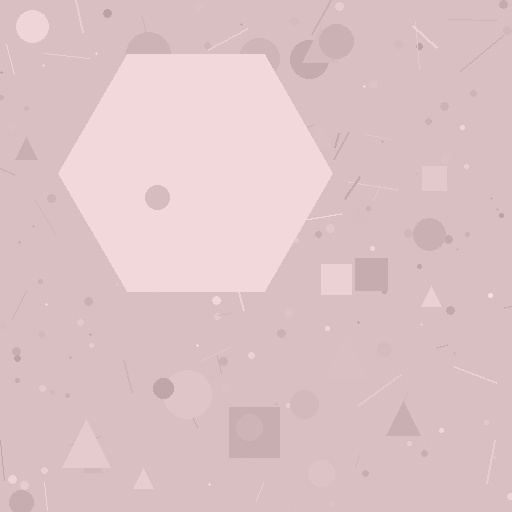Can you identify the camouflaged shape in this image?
The camouflaged shape is a hexagon.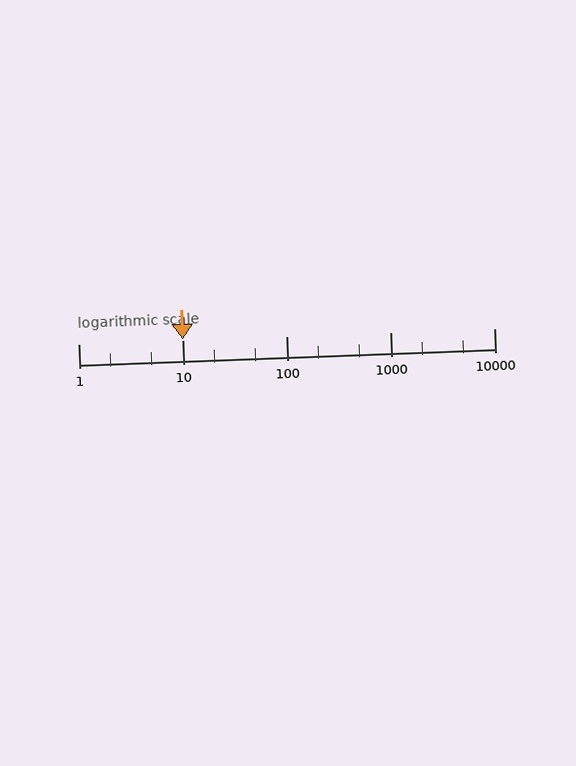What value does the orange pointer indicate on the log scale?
The pointer indicates approximately 10.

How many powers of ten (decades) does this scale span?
The scale spans 4 decades, from 1 to 10000.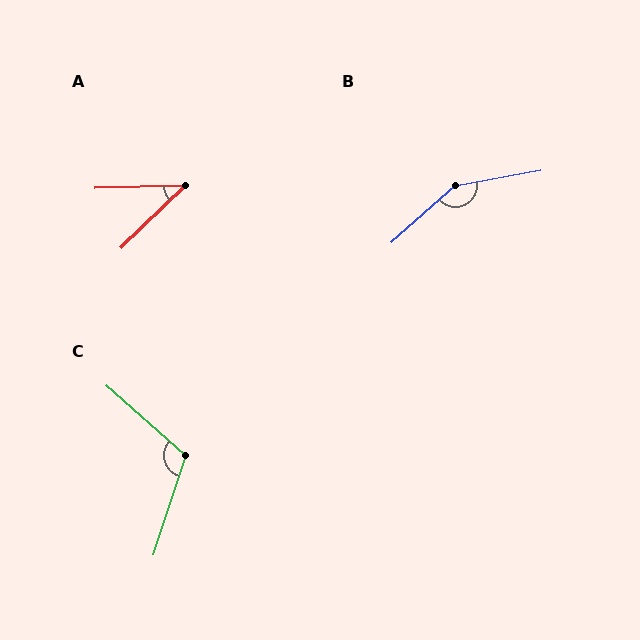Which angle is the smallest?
A, at approximately 43 degrees.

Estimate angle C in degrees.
Approximately 114 degrees.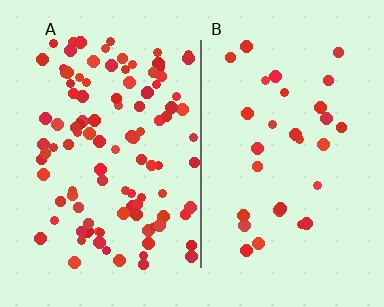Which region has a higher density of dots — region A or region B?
A (the left).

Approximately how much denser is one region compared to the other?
Approximately 3.5× — region A over region B.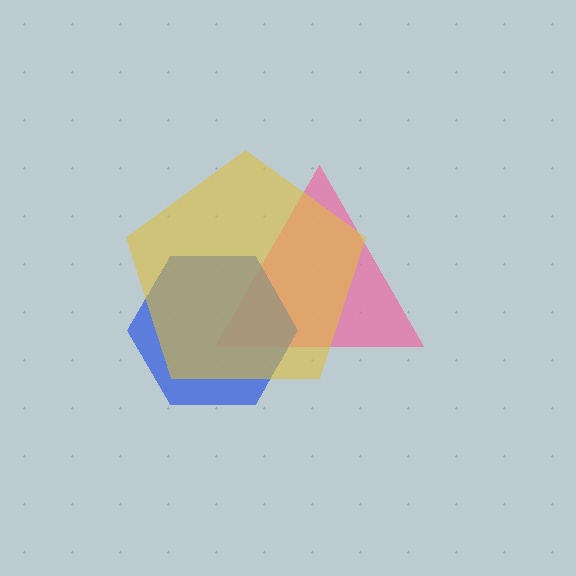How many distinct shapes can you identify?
There are 3 distinct shapes: a pink triangle, a blue hexagon, a yellow pentagon.